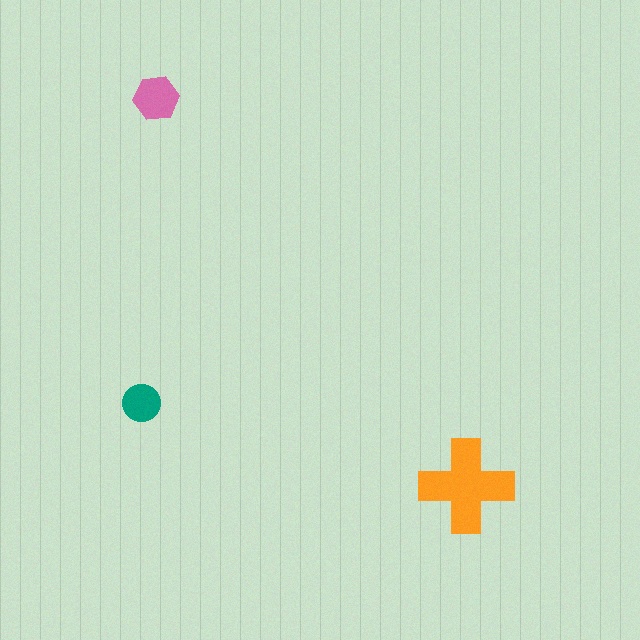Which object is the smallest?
The teal circle.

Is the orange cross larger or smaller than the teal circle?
Larger.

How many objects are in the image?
There are 3 objects in the image.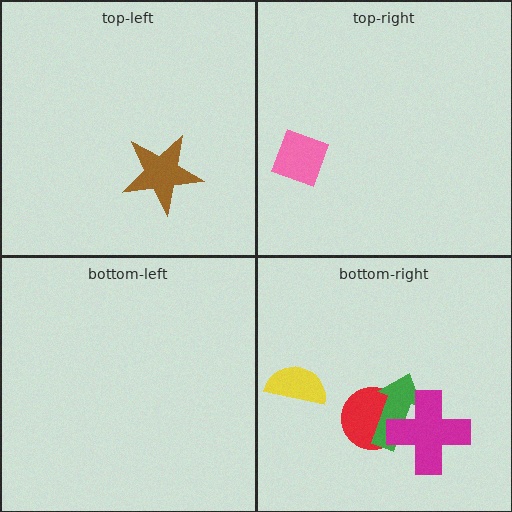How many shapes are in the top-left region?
1.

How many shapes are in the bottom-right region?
4.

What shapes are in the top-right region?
The pink diamond.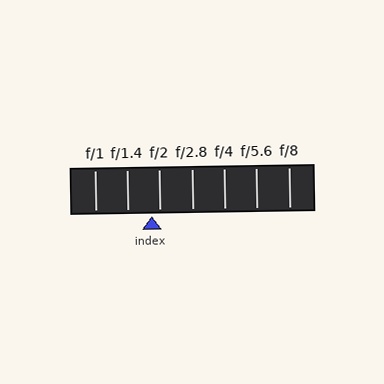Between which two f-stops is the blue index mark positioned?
The index mark is between f/1.4 and f/2.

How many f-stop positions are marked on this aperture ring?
There are 7 f-stop positions marked.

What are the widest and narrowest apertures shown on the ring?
The widest aperture shown is f/1 and the narrowest is f/8.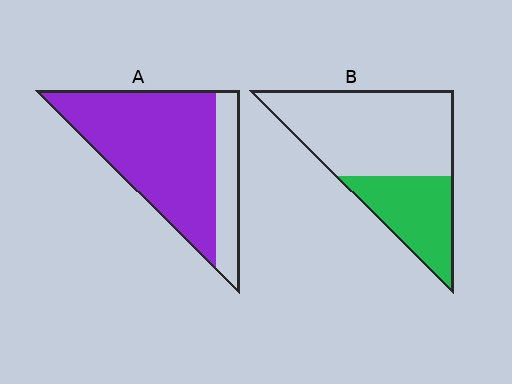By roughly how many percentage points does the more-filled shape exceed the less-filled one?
By roughly 45 percentage points (A over B).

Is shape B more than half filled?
No.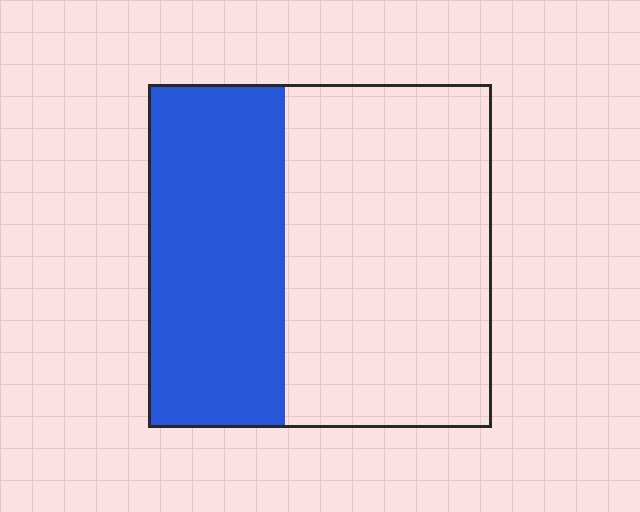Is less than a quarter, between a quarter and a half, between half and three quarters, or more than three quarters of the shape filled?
Between a quarter and a half.